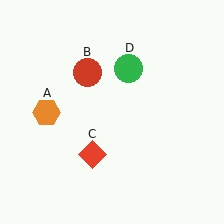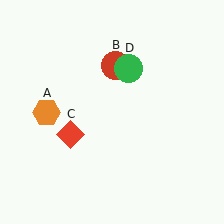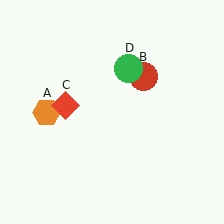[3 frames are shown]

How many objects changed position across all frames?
2 objects changed position: red circle (object B), red diamond (object C).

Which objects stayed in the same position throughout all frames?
Orange hexagon (object A) and green circle (object D) remained stationary.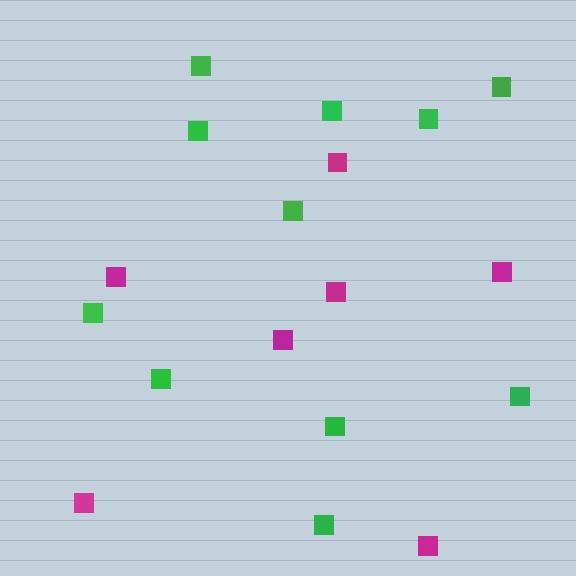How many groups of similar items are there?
There are 2 groups: one group of magenta squares (7) and one group of green squares (11).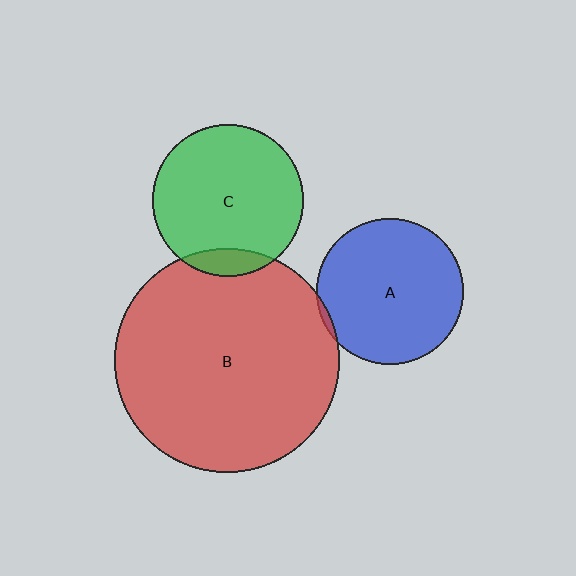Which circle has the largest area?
Circle B (red).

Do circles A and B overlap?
Yes.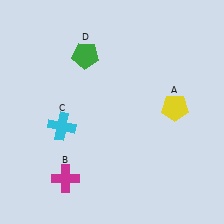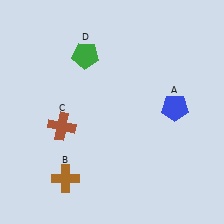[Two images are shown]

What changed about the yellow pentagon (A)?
In Image 1, A is yellow. In Image 2, it changed to blue.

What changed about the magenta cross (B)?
In Image 1, B is magenta. In Image 2, it changed to brown.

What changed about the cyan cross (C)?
In Image 1, C is cyan. In Image 2, it changed to brown.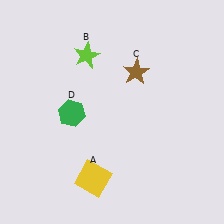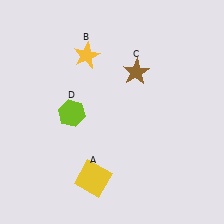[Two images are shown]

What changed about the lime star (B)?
In Image 1, B is lime. In Image 2, it changed to yellow.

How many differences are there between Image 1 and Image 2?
There are 2 differences between the two images.